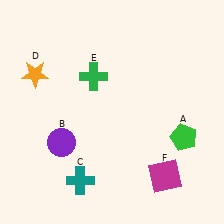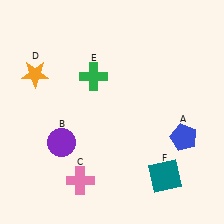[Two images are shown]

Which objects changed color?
A changed from green to blue. C changed from teal to pink. F changed from magenta to teal.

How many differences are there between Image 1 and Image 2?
There are 3 differences between the two images.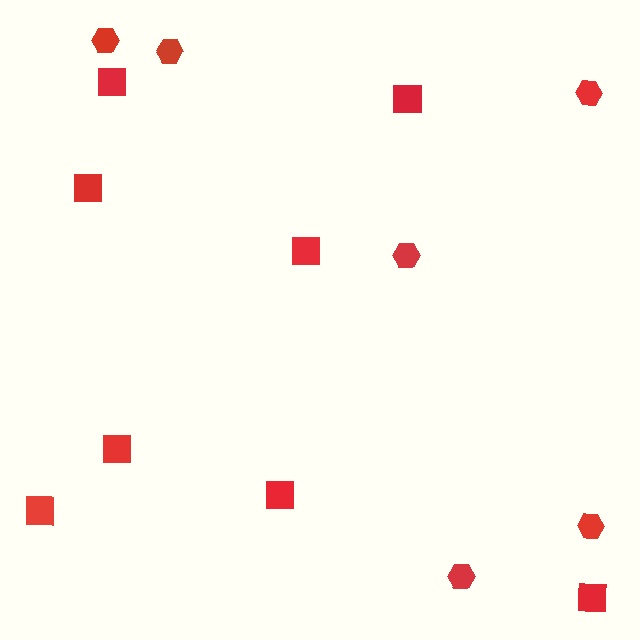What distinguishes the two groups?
There are 2 groups: one group of hexagons (6) and one group of squares (8).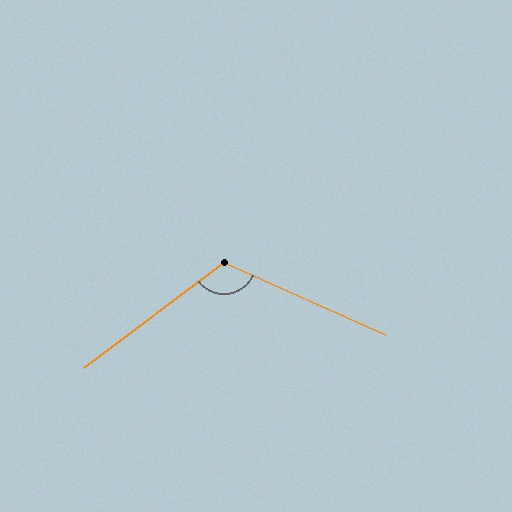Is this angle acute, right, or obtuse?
It is obtuse.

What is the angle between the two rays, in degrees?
Approximately 119 degrees.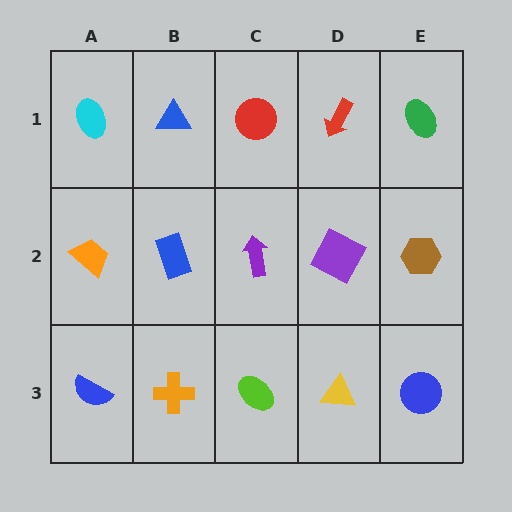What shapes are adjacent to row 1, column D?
A purple square (row 2, column D), a red circle (row 1, column C), a green ellipse (row 1, column E).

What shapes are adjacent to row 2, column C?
A red circle (row 1, column C), a lime ellipse (row 3, column C), a blue rectangle (row 2, column B), a purple square (row 2, column D).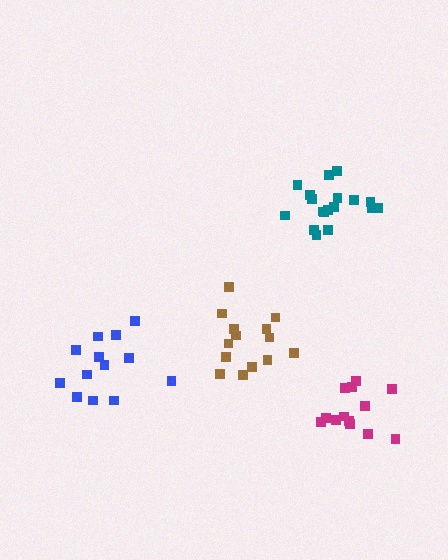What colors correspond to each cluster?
The clusters are colored: teal, brown, blue, magenta.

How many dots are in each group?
Group 1: 18 dots, Group 2: 14 dots, Group 3: 13 dots, Group 4: 13 dots (58 total).